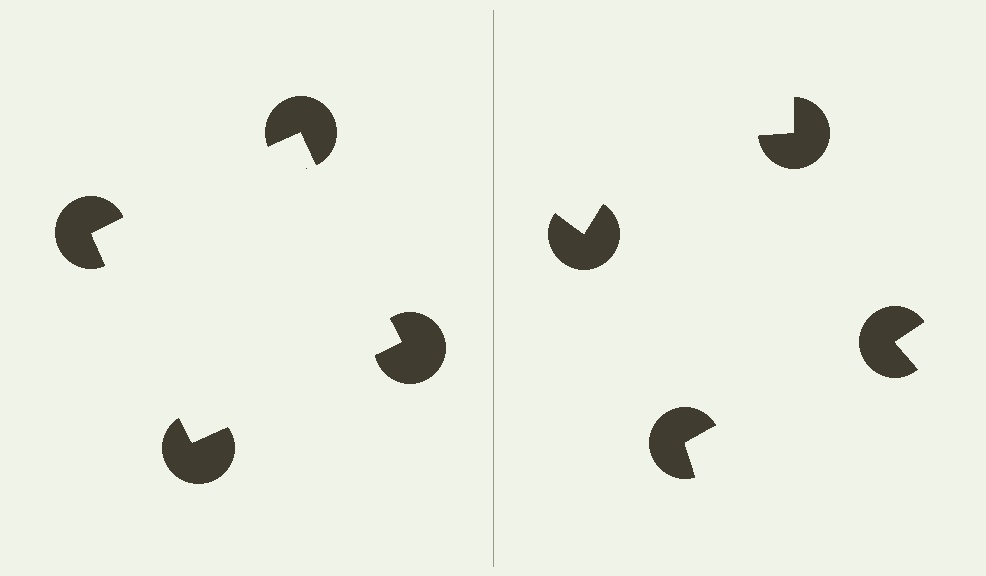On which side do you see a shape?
An illusory square appears on the left side. On the right side the wedge cuts are rotated, so no coherent shape forms.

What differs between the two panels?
The pac-man discs are positioned identically on both sides; only the wedge orientations differ. On the left they align to a square; on the right they are misaligned.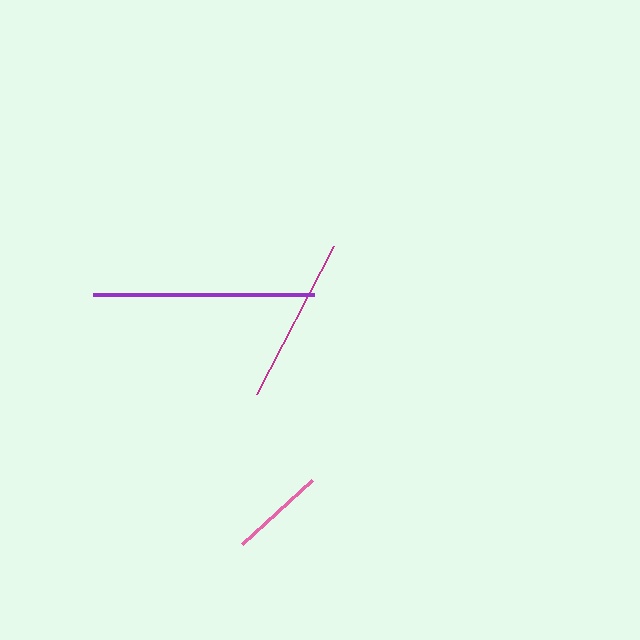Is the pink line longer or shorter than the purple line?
The purple line is longer than the pink line.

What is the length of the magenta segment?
The magenta segment is approximately 167 pixels long.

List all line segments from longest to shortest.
From longest to shortest: purple, magenta, pink.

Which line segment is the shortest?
The pink line is the shortest at approximately 95 pixels.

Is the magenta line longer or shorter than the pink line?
The magenta line is longer than the pink line.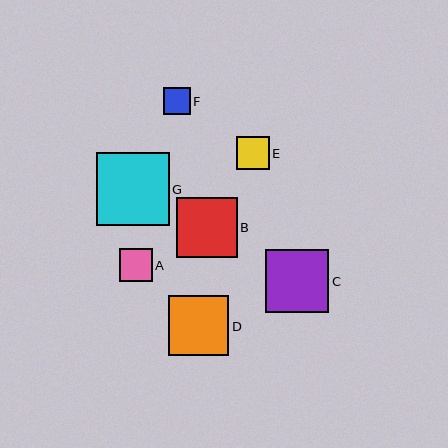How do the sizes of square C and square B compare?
Square C and square B are approximately the same size.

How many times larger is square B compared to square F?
Square B is approximately 2.2 times the size of square F.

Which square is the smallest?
Square F is the smallest with a size of approximately 27 pixels.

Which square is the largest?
Square G is the largest with a size of approximately 73 pixels.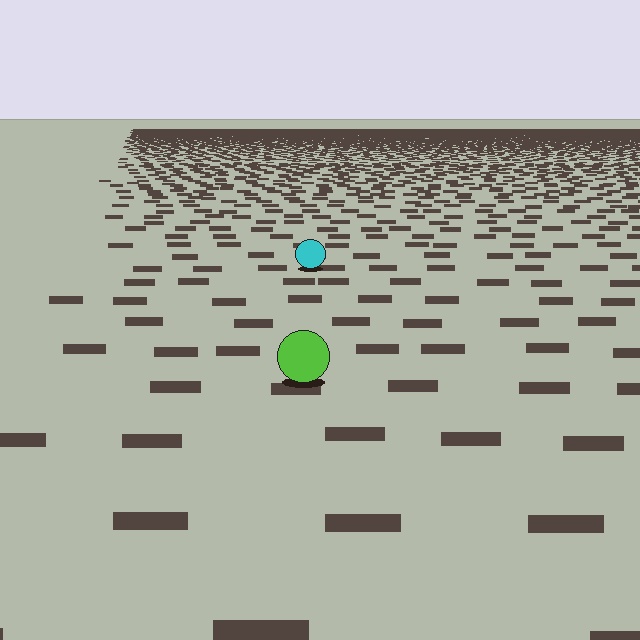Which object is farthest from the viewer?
The cyan circle is farthest from the viewer. It appears smaller and the ground texture around it is denser.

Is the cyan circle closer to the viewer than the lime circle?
No. The lime circle is closer — you can tell from the texture gradient: the ground texture is coarser near it.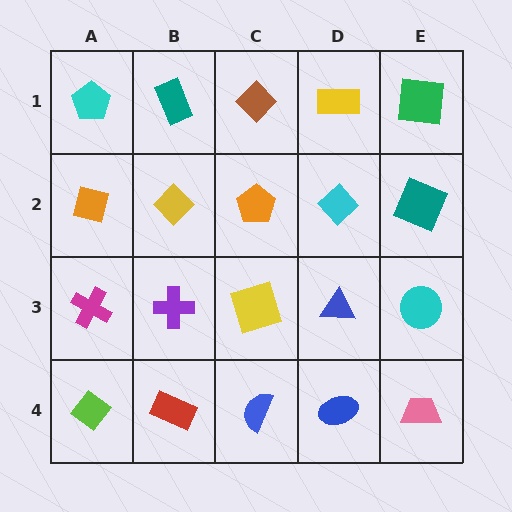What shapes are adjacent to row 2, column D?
A yellow rectangle (row 1, column D), a blue triangle (row 3, column D), an orange pentagon (row 2, column C), a teal square (row 2, column E).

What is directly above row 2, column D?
A yellow rectangle.